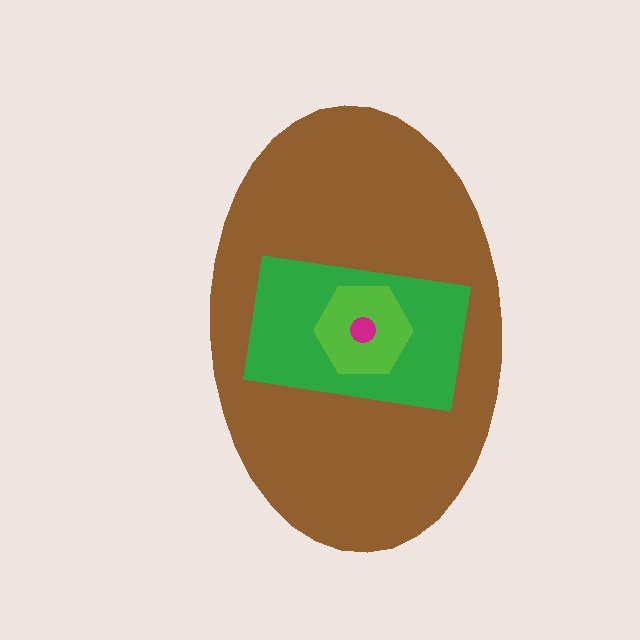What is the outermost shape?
The brown ellipse.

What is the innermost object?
The magenta circle.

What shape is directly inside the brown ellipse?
The green rectangle.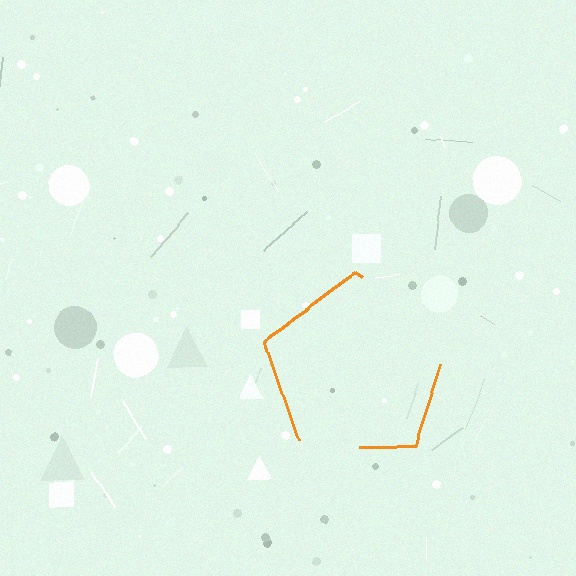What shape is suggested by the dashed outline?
The dashed outline suggests a pentagon.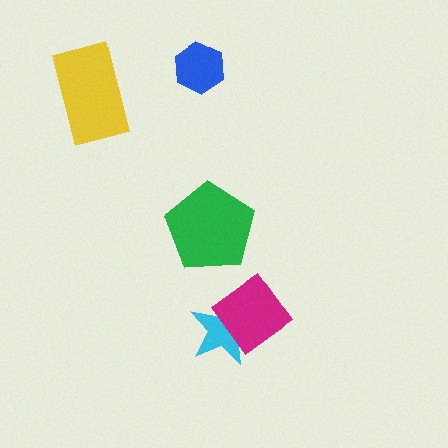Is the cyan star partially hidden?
Yes, it is partially covered by another shape.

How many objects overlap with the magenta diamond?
1 object overlaps with the magenta diamond.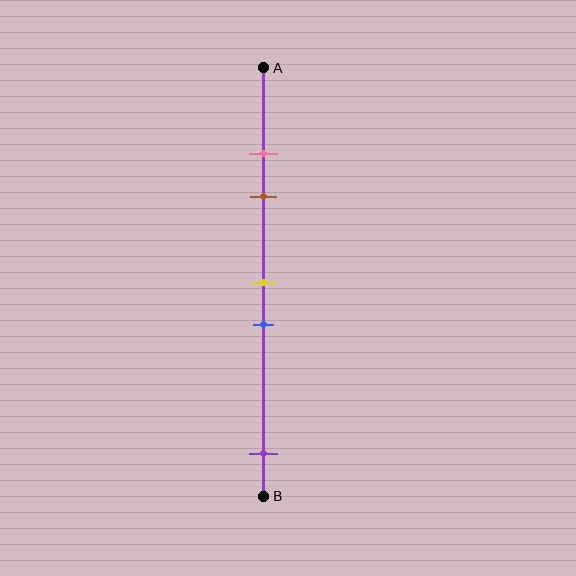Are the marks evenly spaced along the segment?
No, the marks are not evenly spaced.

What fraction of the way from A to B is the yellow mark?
The yellow mark is approximately 50% (0.5) of the way from A to B.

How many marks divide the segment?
There are 5 marks dividing the segment.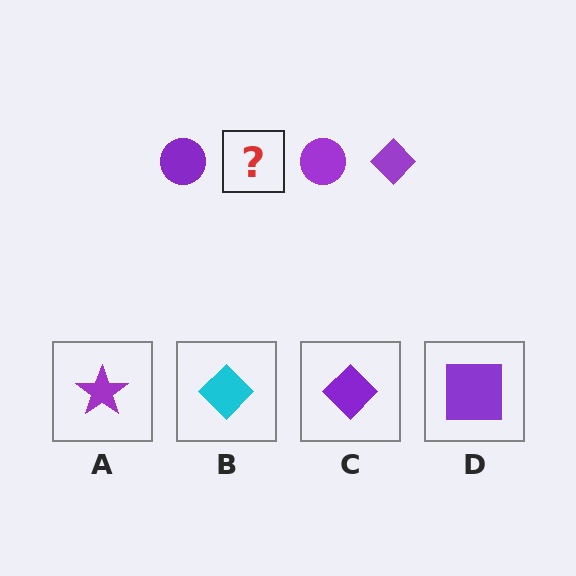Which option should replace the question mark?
Option C.